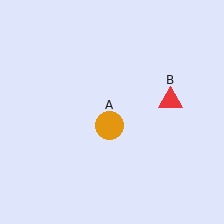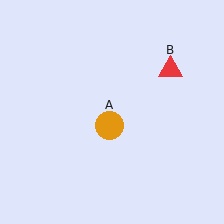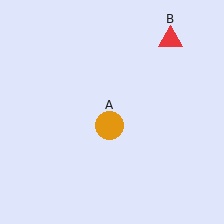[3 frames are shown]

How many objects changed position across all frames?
1 object changed position: red triangle (object B).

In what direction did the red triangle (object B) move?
The red triangle (object B) moved up.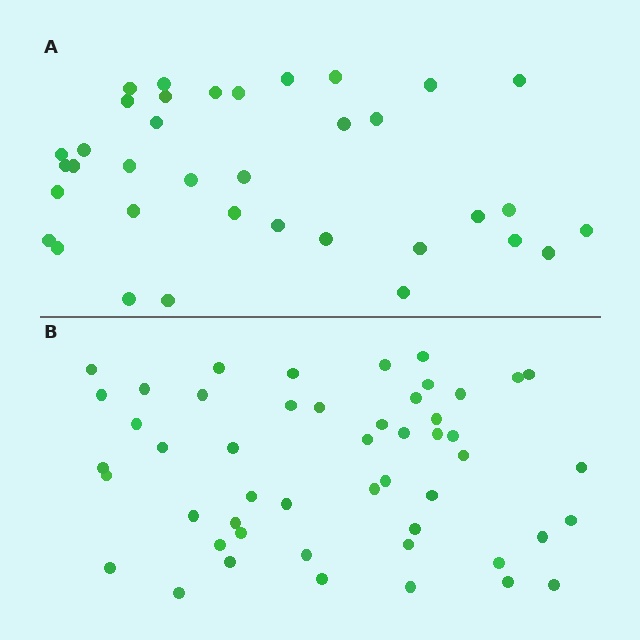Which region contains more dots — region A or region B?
Region B (the bottom region) has more dots.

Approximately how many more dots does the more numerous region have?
Region B has approximately 15 more dots than region A.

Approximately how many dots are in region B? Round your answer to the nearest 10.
About 50 dots.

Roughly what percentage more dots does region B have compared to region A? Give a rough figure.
About 40% more.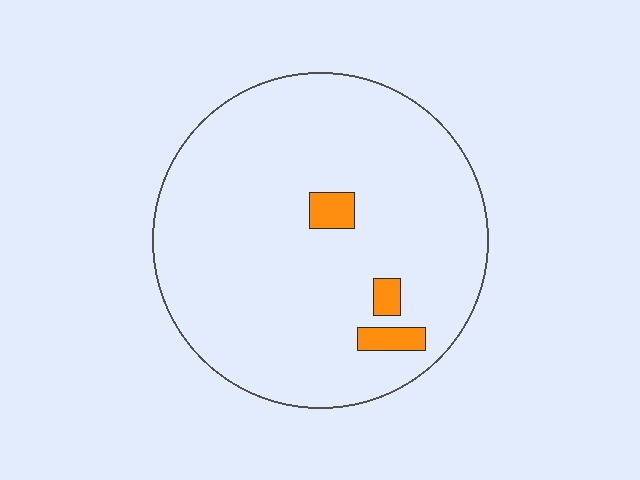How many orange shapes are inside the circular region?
3.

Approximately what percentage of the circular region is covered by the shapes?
Approximately 5%.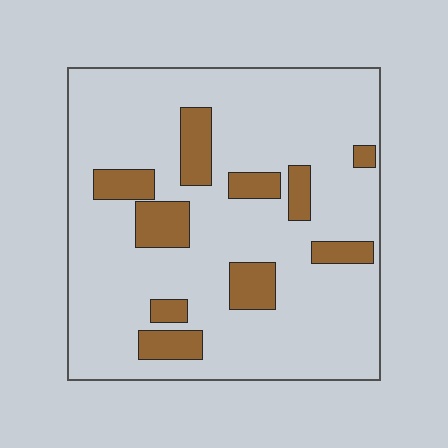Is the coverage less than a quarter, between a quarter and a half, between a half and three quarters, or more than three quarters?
Less than a quarter.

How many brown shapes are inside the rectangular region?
10.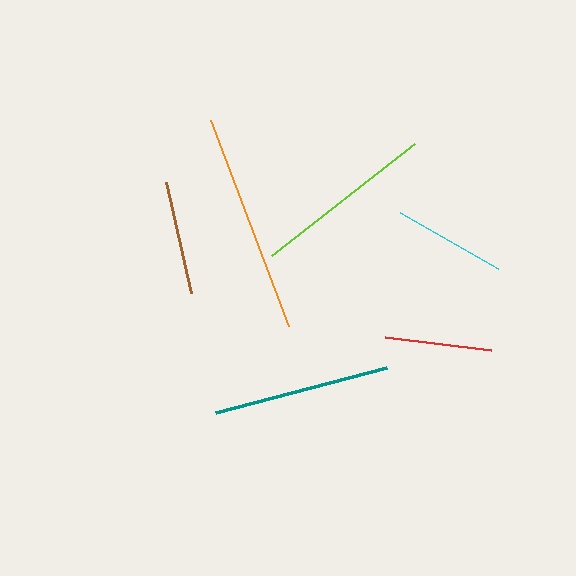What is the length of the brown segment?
The brown segment is approximately 114 pixels long.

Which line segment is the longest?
The orange line is the longest at approximately 221 pixels.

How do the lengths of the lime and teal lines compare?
The lime and teal lines are approximately the same length.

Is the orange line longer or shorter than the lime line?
The orange line is longer than the lime line.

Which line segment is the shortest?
The red line is the shortest at approximately 107 pixels.